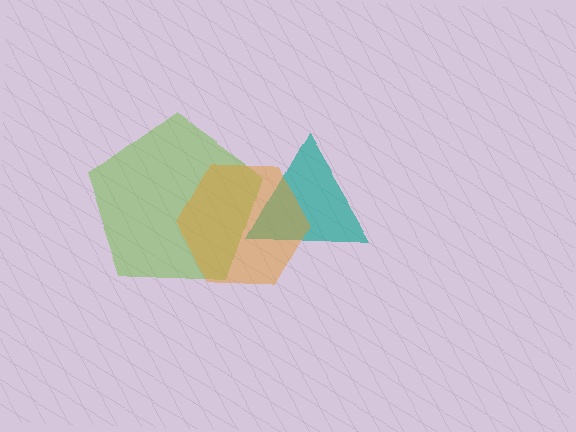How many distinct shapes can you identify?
There are 3 distinct shapes: a teal triangle, a lime pentagon, an orange hexagon.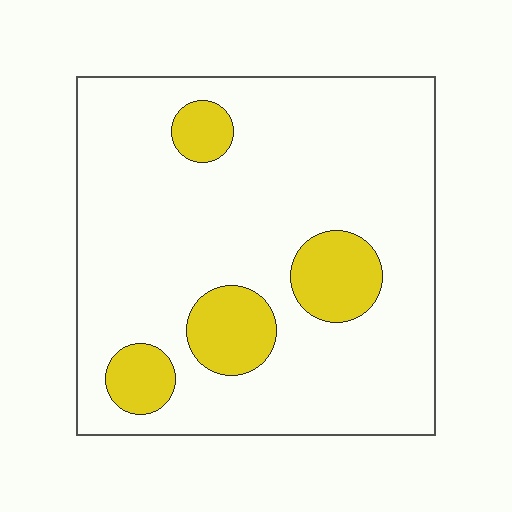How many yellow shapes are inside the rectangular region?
4.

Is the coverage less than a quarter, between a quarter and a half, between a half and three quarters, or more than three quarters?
Less than a quarter.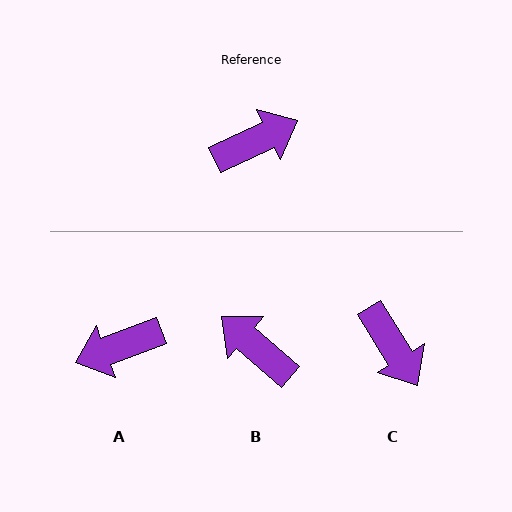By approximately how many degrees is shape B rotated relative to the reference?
Approximately 114 degrees counter-clockwise.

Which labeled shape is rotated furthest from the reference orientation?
A, about 175 degrees away.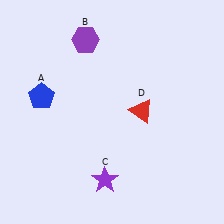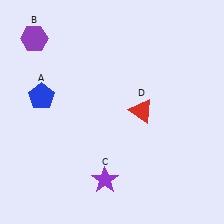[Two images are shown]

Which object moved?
The purple hexagon (B) moved left.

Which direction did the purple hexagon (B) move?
The purple hexagon (B) moved left.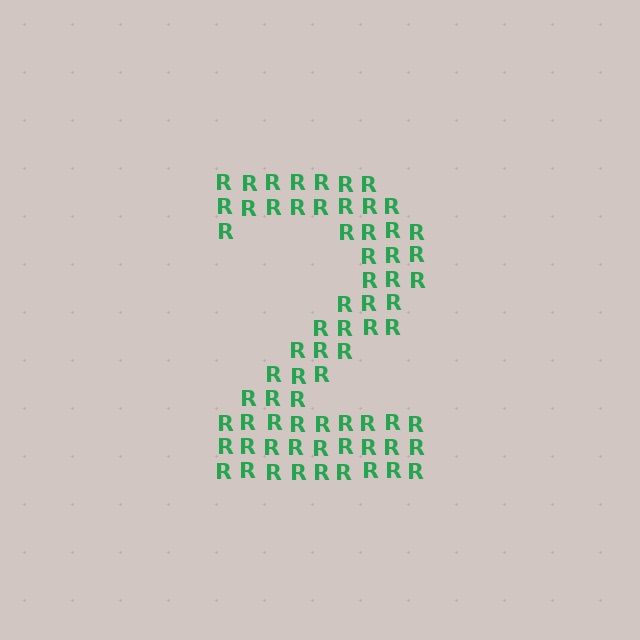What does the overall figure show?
The overall figure shows the digit 2.